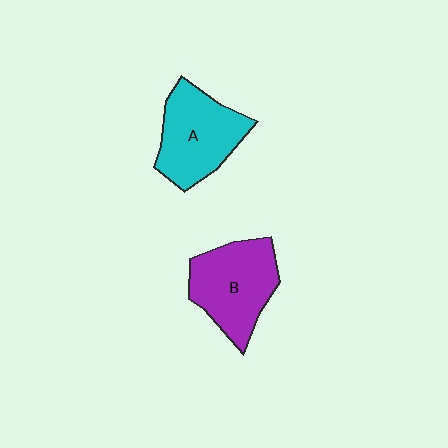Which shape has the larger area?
Shape B (purple).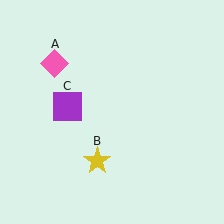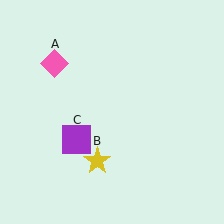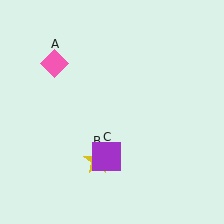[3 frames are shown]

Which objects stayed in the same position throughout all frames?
Pink diamond (object A) and yellow star (object B) remained stationary.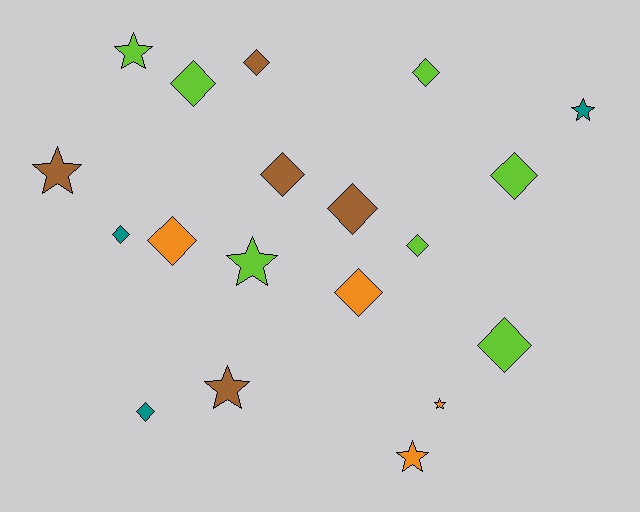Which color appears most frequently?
Lime, with 7 objects.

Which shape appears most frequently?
Diamond, with 12 objects.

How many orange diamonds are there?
There are 2 orange diamonds.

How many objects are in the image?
There are 19 objects.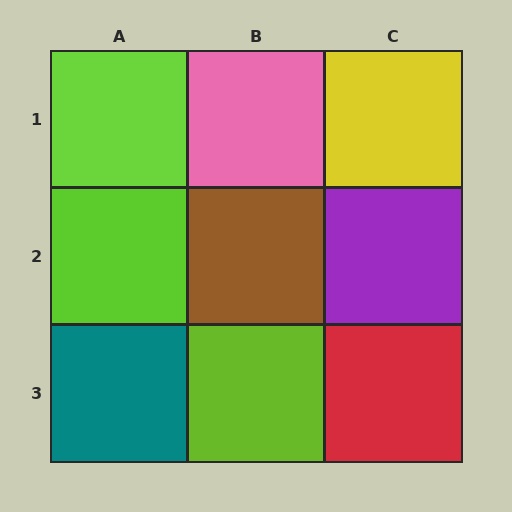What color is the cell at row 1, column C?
Yellow.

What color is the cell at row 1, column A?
Lime.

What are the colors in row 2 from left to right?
Lime, brown, purple.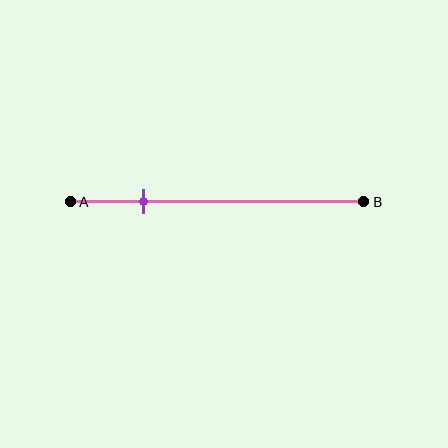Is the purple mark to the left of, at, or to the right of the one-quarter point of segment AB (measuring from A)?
The purple mark is approximately at the one-quarter point of segment AB.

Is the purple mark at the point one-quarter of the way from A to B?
Yes, the mark is approximately at the one-quarter point.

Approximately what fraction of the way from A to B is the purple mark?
The purple mark is approximately 25% of the way from A to B.